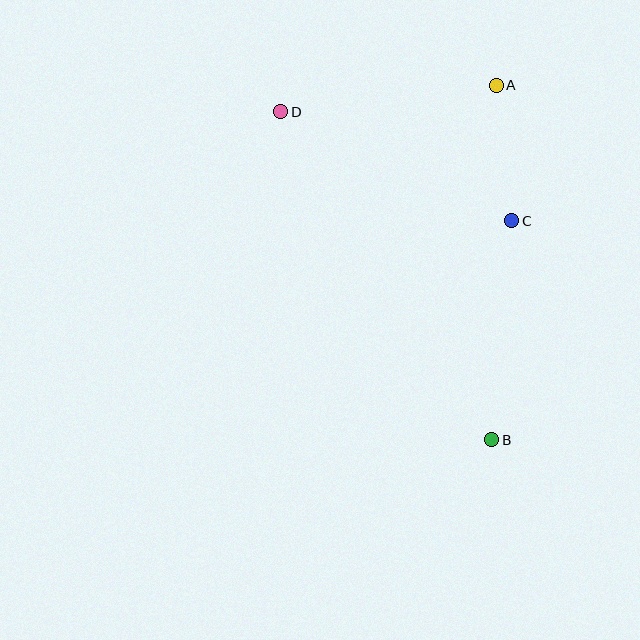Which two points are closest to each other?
Points A and C are closest to each other.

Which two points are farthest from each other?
Points B and D are farthest from each other.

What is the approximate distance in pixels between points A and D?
The distance between A and D is approximately 217 pixels.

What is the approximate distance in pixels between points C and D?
The distance between C and D is approximately 255 pixels.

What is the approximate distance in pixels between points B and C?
The distance between B and C is approximately 220 pixels.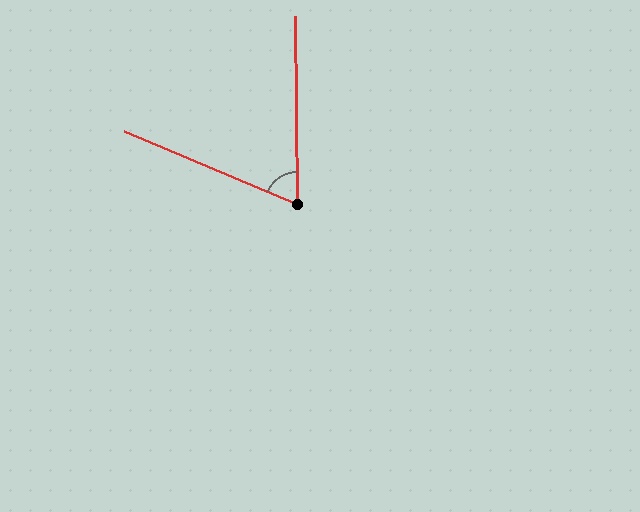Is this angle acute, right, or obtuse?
It is acute.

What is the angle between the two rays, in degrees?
Approximately 66 degrees.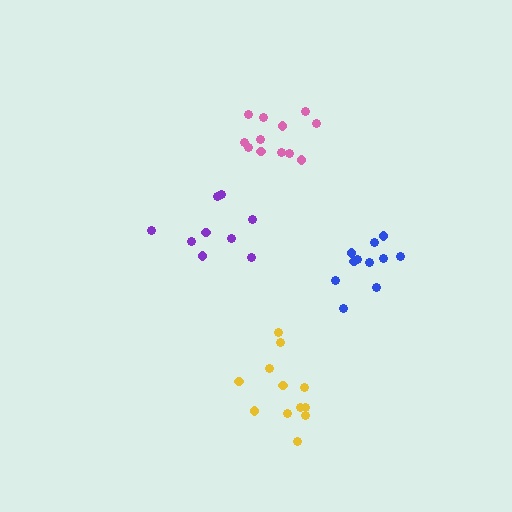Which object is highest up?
The pink cluster is topmost.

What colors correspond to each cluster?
The clusters are colored: blue, pink, purple, yellow.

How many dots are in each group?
Group 1: 11 dots, Group 2: 12 dots, Group 3: 9 dots, Group 4: 12 dots (44 total).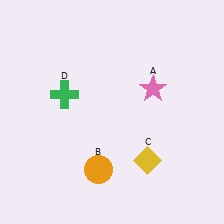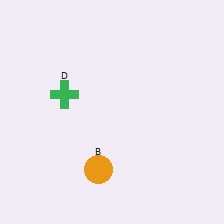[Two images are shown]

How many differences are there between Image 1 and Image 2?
There are 2 differences between the two images.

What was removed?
The yellow diamond (C), the pink star (A) were removed in Image 2.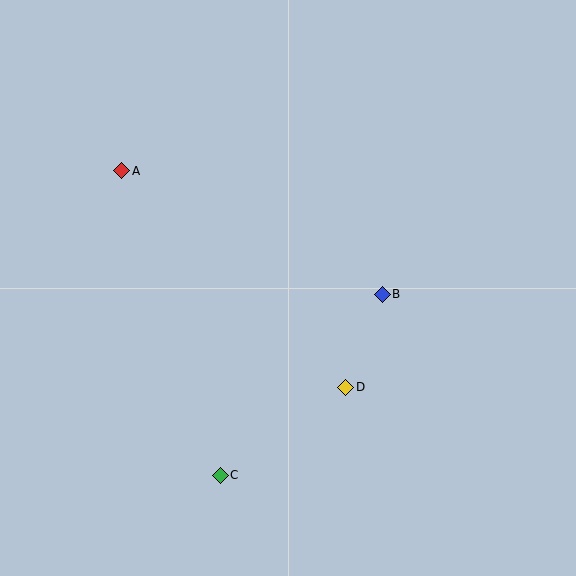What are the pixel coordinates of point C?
Point C is at (220, 475).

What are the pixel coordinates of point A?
Point A is at (122, 171).